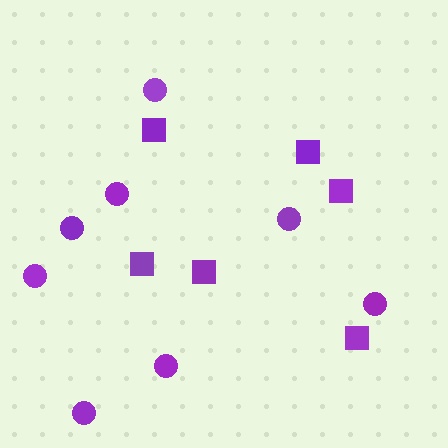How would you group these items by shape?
There are 2 groups: one group of squares (6) and one group of circles (8).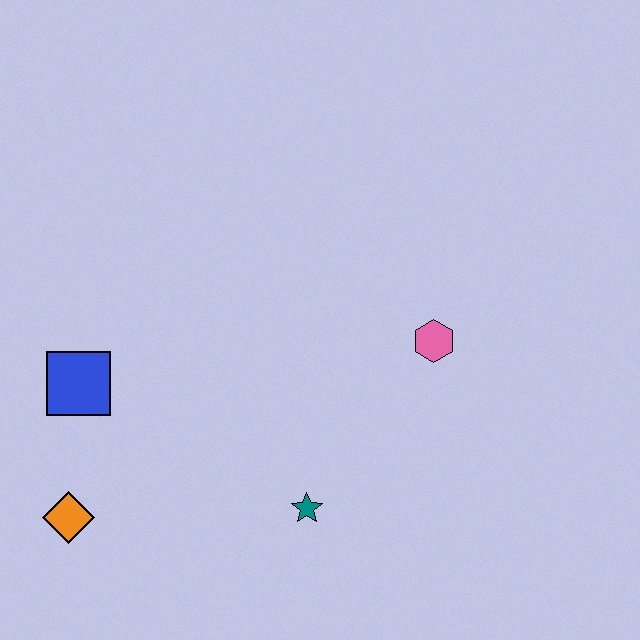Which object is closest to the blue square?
The orange diamond is closest to the blue square.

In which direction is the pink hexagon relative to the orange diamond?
The pink hexagon is to the right of the orange diamond.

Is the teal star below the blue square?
Yes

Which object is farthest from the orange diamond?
The pink hexagon is farthest from the orange diamond.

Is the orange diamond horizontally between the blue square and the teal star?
No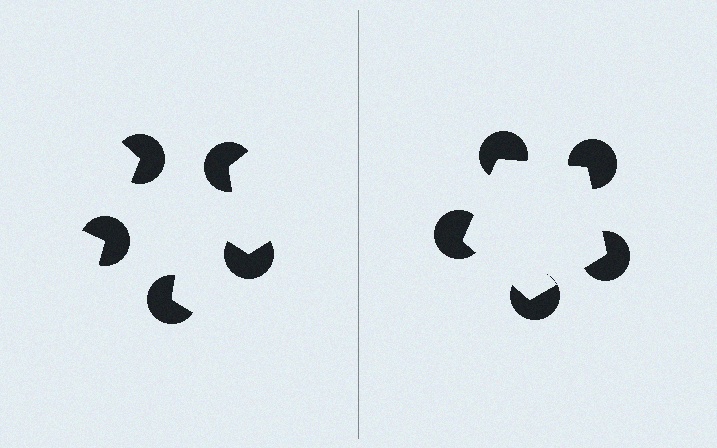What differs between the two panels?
The pac-man discs are positioned identically on both sides; only the wedge orientations differ. On the right they align to a pentagon; on the left they are misaligned.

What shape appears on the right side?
An illusory pentagon.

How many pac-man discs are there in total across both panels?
10 — 5 on each side.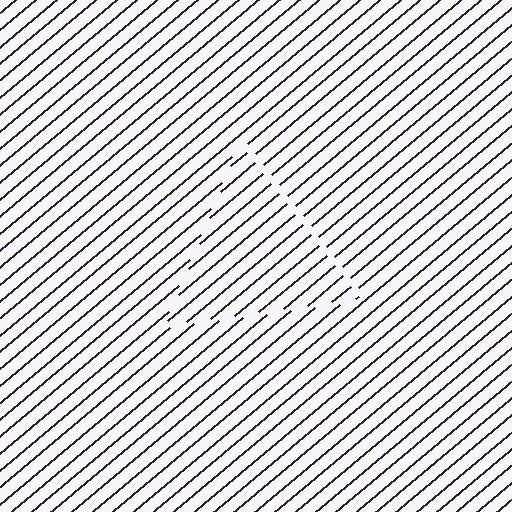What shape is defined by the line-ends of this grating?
An illusory triangle. The interior of the shape contains the same grating, shifted by half a period — the contour is defined by the phase discontinuity where line-ends from the inner and outer gratings abut.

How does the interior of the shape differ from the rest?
The interior of the shape contains the same grating, shifted by half a period — the contour is defined by the phase discontinuity where line-ends from the inner and outer gratings abut.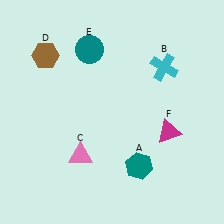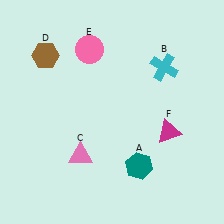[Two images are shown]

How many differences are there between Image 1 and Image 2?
There is 1 difference between the two images.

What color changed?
The circle (E) changed from teal in Image 1 to pink in Image 2.